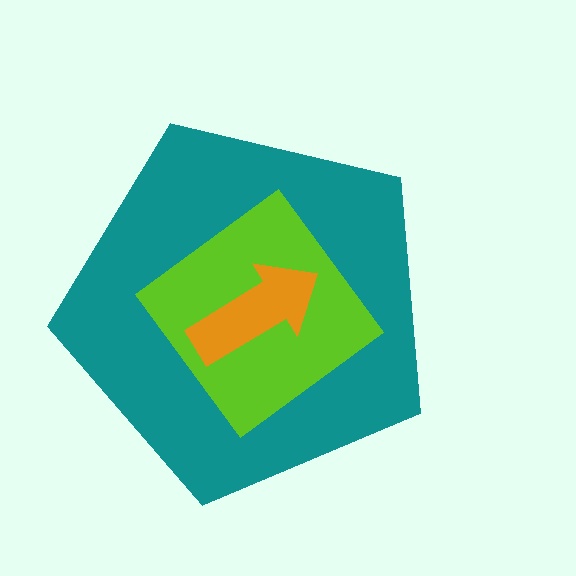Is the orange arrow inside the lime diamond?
Yes.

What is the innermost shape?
The orange arrow.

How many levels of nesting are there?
3.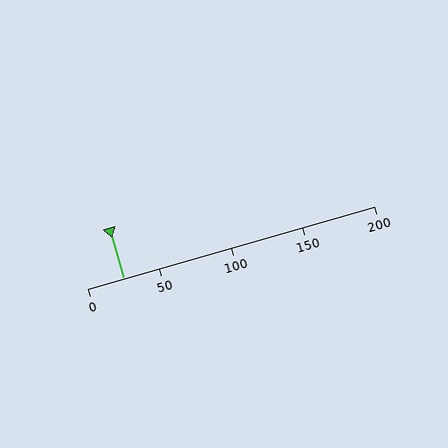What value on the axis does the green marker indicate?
The marker indicates approximately 25.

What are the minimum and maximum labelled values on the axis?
The axis runs from 0 to 200.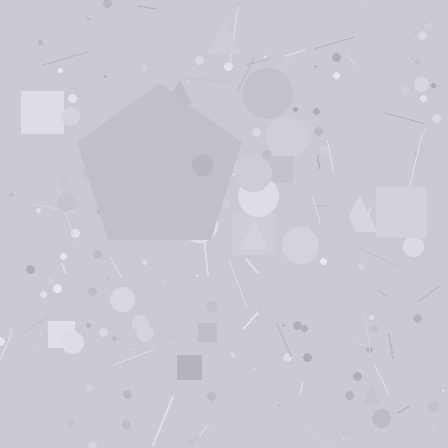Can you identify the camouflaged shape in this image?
The camouflaged shape is a pentagon.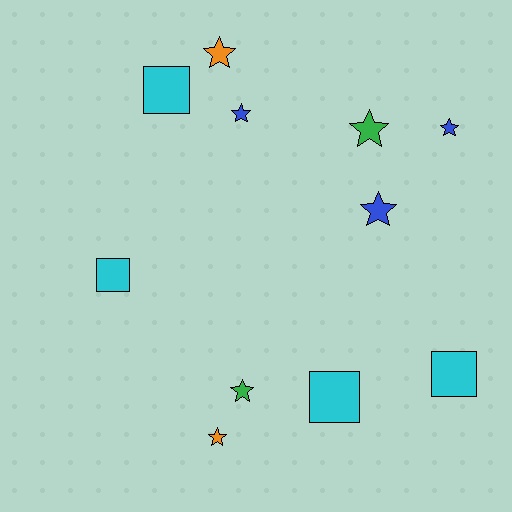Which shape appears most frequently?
Star, with 7 objects.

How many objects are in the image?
There are 11 objects.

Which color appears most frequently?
Cyan, with 4 objects.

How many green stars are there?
There are 2 green stars.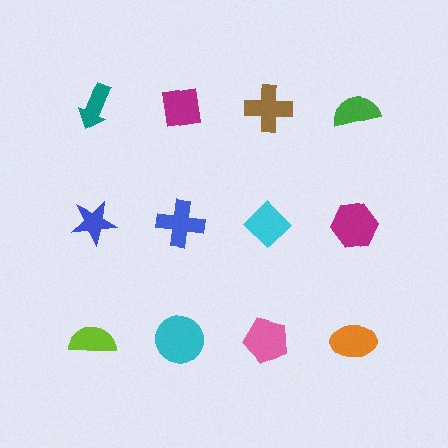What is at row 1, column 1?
A teal arrow.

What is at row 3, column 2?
A cyan circle.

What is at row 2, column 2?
A blue cross.